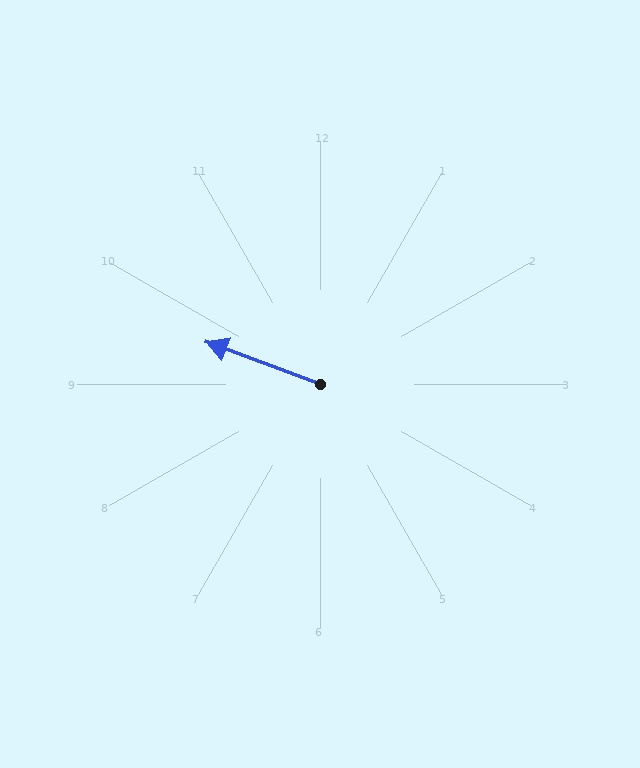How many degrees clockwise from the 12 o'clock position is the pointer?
Approximately 290 degrees.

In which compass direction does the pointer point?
West.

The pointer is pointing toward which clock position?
Roughly 10 o'clock.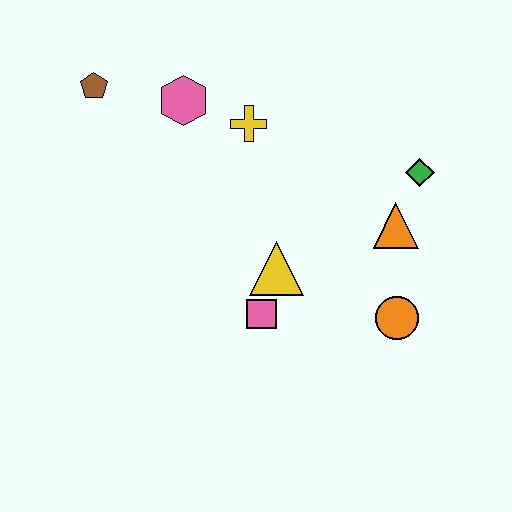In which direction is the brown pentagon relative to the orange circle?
The brown pentagon is to the left of the orange circle.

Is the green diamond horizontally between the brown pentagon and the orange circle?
No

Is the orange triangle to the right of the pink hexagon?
Yes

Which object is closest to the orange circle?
The orange triangle is closest to the orange circle.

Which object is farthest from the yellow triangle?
The brown pentagon is farthest from the yellow triangle.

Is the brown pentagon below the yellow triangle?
No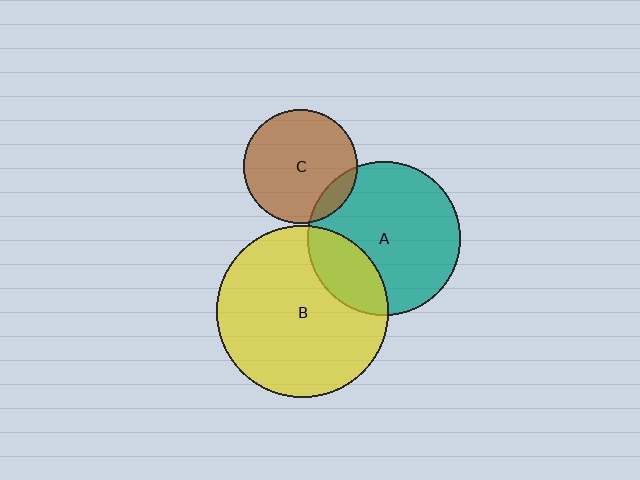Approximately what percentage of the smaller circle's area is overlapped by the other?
Approximately 10%.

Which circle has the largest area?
Circle B (yellow).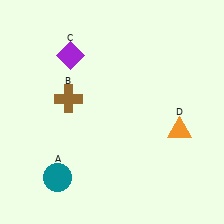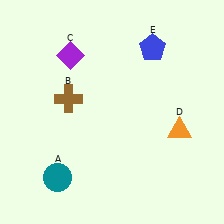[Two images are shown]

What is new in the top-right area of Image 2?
A blue pentagon (E) was added in the top-right area of Image 2.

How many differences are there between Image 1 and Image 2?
There is 1 difference between the two images.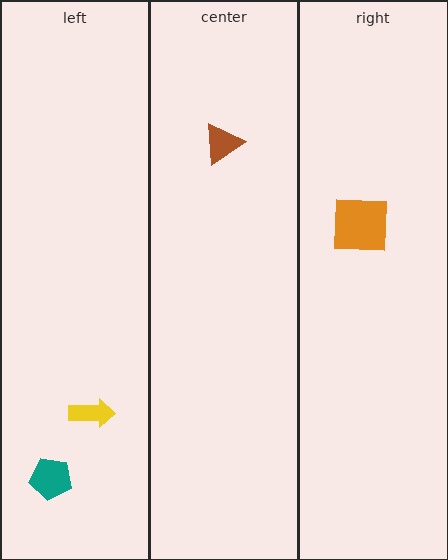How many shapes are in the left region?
2.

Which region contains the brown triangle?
The center region.